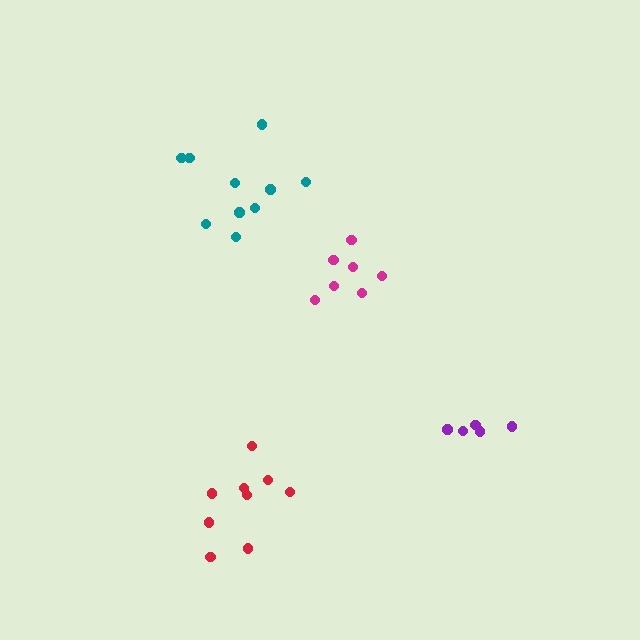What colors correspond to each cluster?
The clusters are colored: red, magenta, purple, teal.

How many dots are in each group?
Group 1: 9 dots, Group 2: 7 dots, Group 3: 5 dots, Group 4: 10 dots (31 total).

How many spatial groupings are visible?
There are 4 spatial groupings.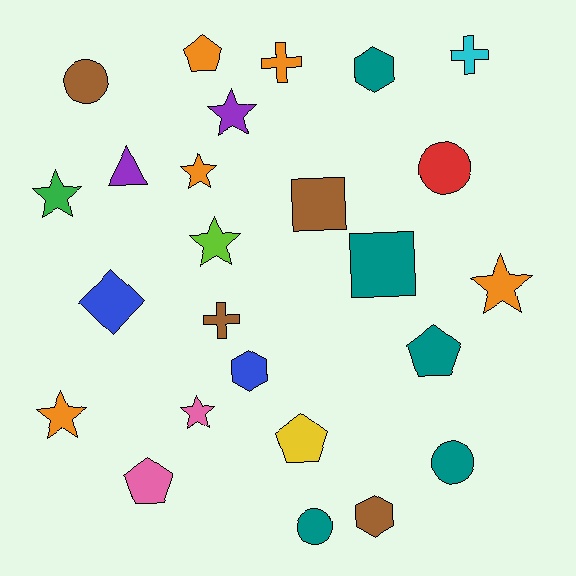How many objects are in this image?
There are 25 objects.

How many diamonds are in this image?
There is 1 diamond.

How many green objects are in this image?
There is 1 green object.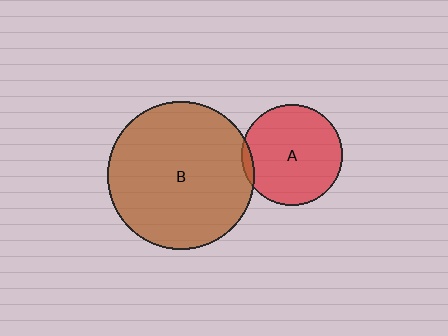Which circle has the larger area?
Circle B (brown).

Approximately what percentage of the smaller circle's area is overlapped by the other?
Approximately 5%.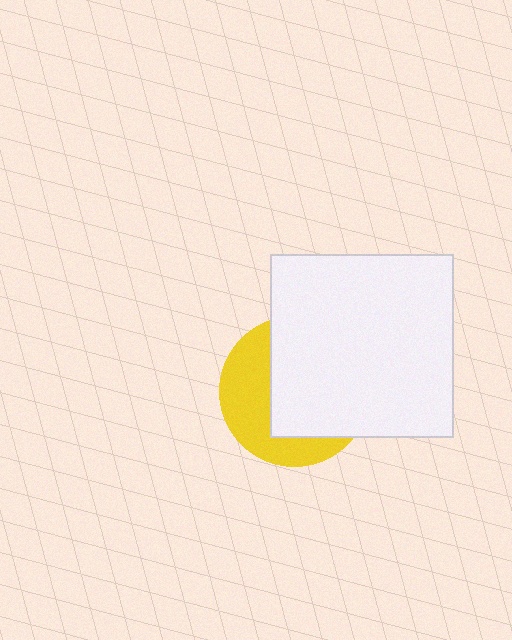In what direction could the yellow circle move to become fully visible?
The yellow circle could move left. That would shift it out from behind the white square entirely.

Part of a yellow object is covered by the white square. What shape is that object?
It is a circle.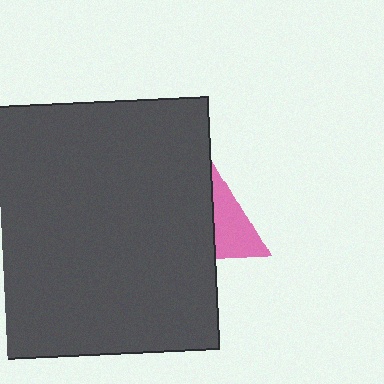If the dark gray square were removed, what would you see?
You would see the complete pink triangle.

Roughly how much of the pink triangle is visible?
A small part of it is visible (roughly 39%).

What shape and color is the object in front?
The object in front is a dark gray square.